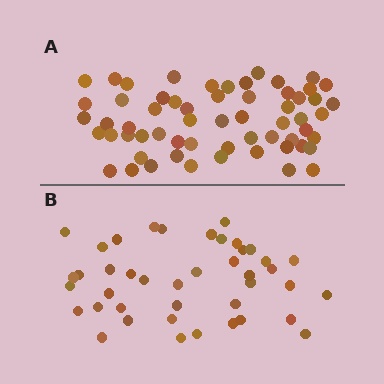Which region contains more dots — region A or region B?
Region A (the top region) has more dots.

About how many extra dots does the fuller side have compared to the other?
Region A has approximately 20 more dots than region B.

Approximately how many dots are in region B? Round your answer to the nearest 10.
About 40 dots. (The exact count is 42, which rounds to 40.)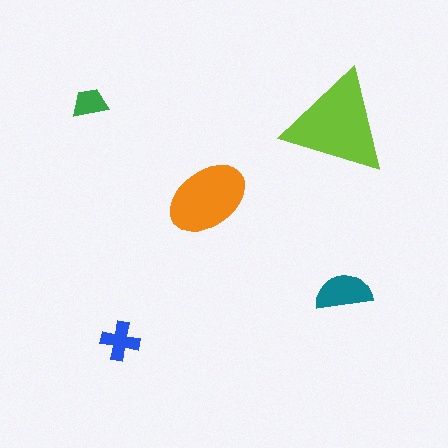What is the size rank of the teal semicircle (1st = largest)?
3rd.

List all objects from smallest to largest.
The green trapezoid, the blue cross, the teal semicircle, the orange ellipse, the lime triangle.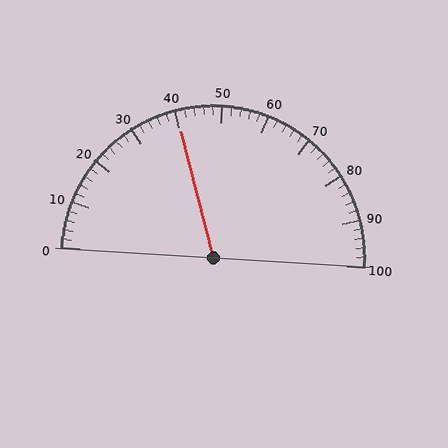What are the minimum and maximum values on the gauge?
The gauge ranges from 0 to 100.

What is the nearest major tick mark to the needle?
The nearest major tick mark is 40.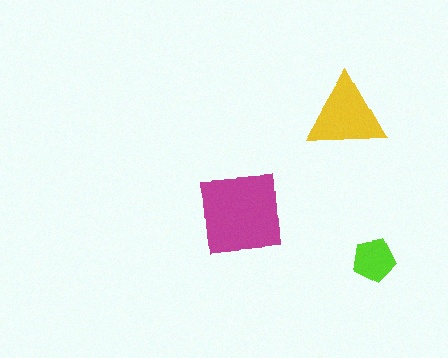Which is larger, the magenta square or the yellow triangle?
The magenta square.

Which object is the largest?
The magenta square.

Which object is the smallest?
The lime pentagon.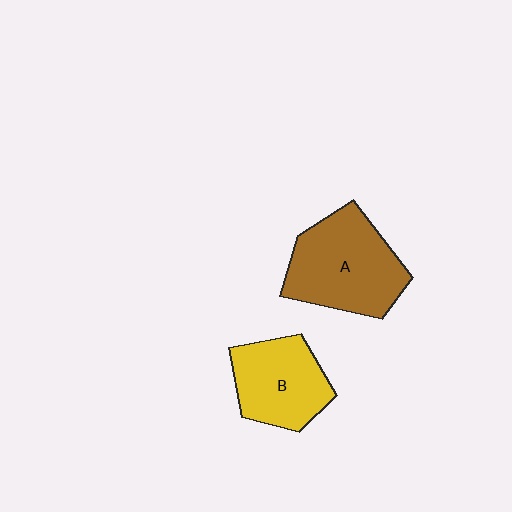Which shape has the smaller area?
Shape B (yellow).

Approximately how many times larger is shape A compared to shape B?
Approximately 1.3 times.